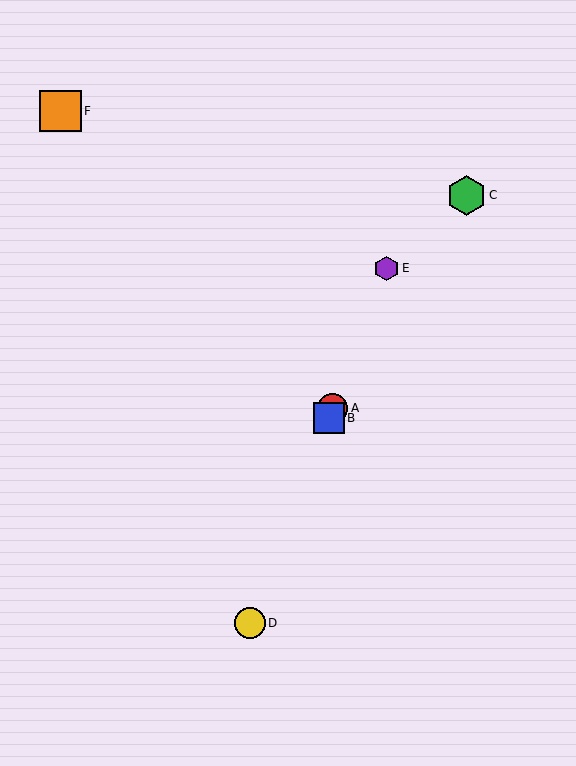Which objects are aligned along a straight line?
Objects A, B, D, E are aligned along a straight line.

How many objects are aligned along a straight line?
4 objects (A, B, D, E) are aligned along a straight line.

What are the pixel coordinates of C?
Object C is at (466, 195).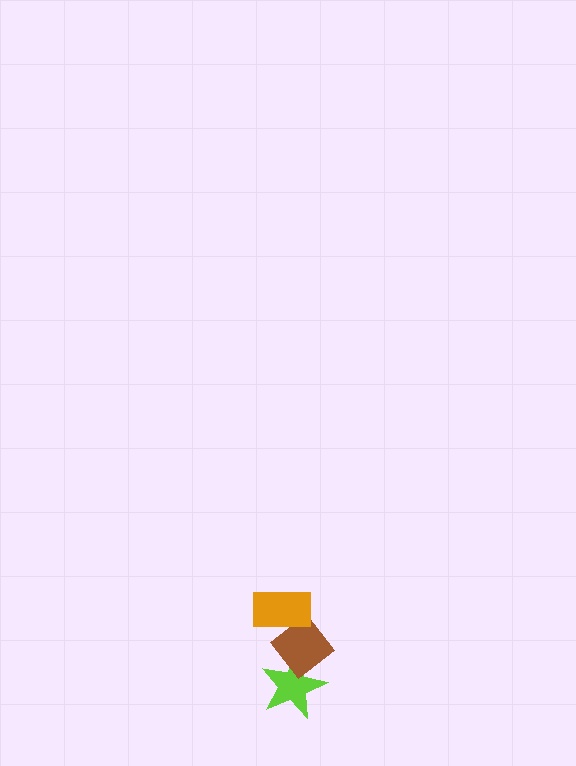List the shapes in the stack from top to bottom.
From top to bottom: the orange rectangle, the brown diamond, the lime star.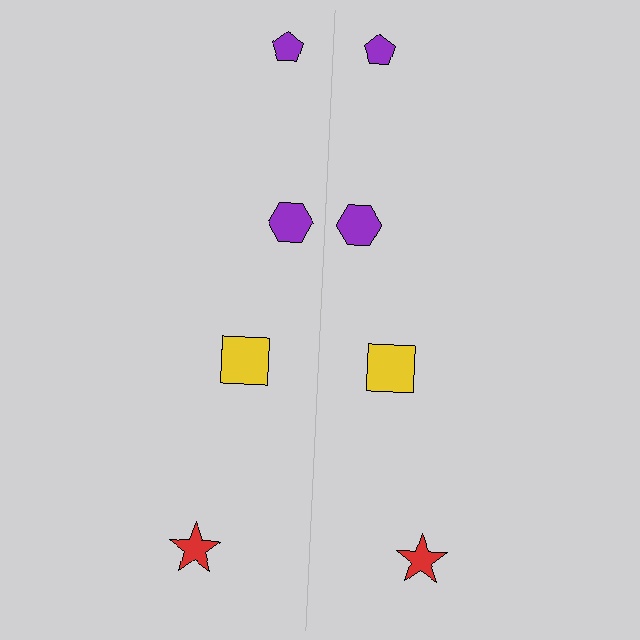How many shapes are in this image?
There are 8 shapes in this image.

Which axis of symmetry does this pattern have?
The pattern has a vertical axis of symmetry running through the center of the image.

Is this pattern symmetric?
Yes, this pattern has bilateral (reflection) symmetry.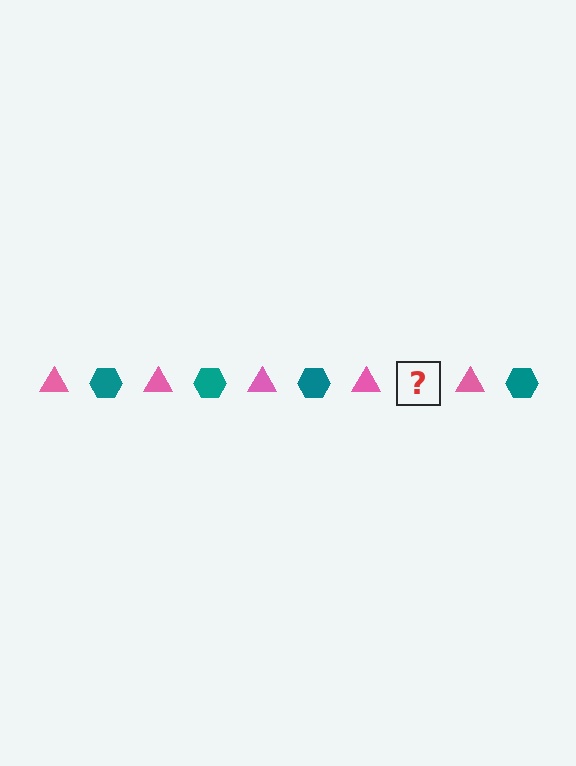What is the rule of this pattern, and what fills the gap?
The rule is that the pattern alternates between pink triangle and teal hexagon. The gap should be filled with a teal hexagon.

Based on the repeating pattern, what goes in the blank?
The blank should be a teal hexagon.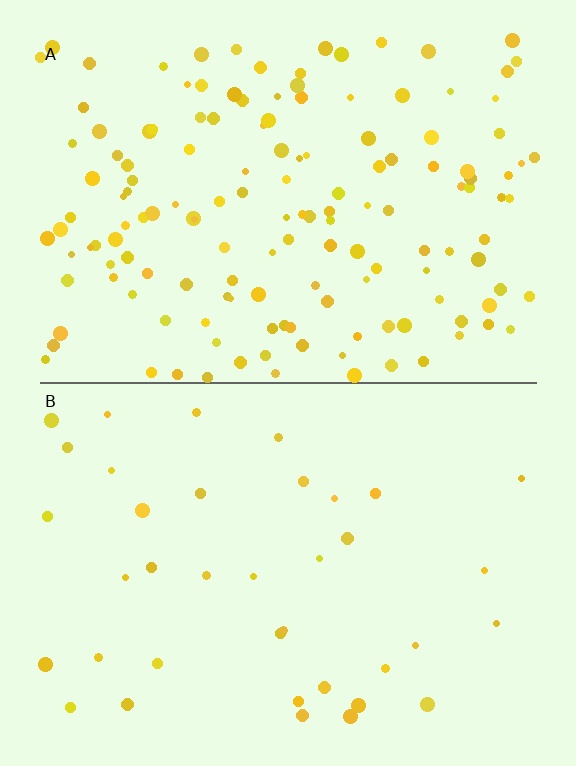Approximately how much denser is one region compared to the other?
Approximately 4.0× — region A over region B.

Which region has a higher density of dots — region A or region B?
A (the top).